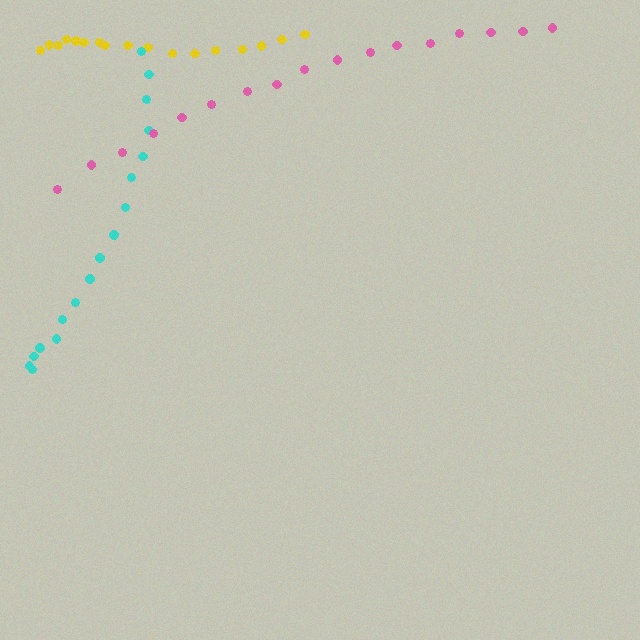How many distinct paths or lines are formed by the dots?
There are 3 distinct paths.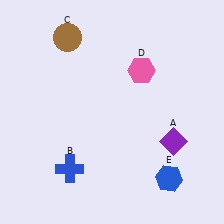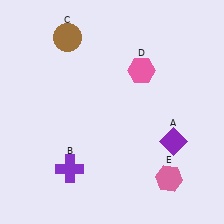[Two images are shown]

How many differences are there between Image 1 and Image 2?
There are 2 differences between the two images.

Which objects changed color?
B changed from blue to purple. E changed from blue to pink.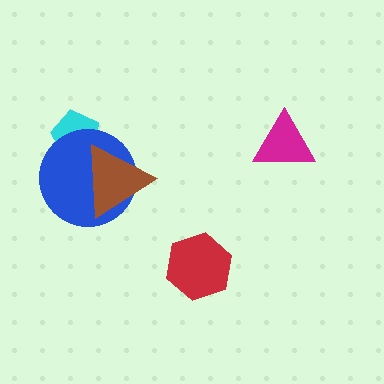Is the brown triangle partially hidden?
No, no other shape covers it.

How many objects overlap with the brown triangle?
2 objects overlap with the brown triangle.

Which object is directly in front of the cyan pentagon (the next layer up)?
The blue circle is directly in front of the cyan pentagon.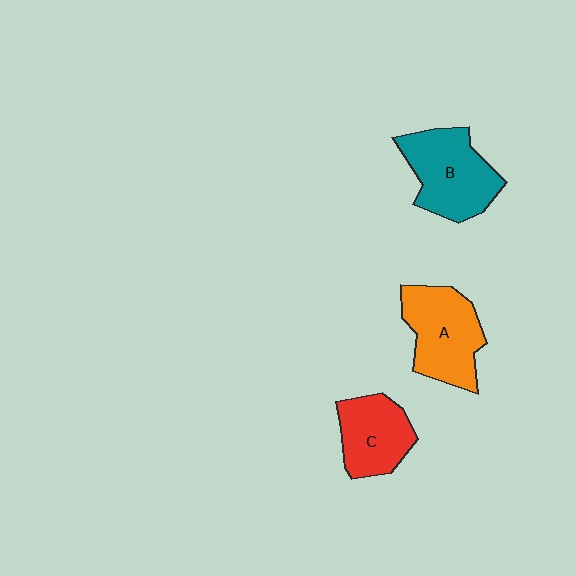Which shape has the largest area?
Shape B (teal).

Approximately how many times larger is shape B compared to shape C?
Approximately 1.3 times.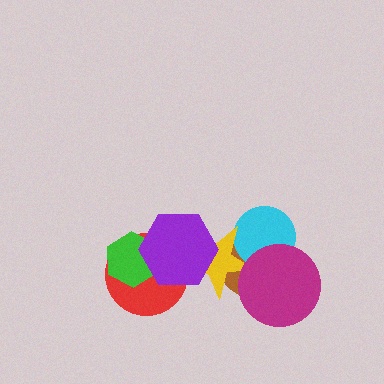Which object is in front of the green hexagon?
The purple hexagon is in front of the green hexagon.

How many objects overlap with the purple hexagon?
3 objects overlap with the purple hexagon.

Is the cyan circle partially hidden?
Yes, it is partially covered by another shape.